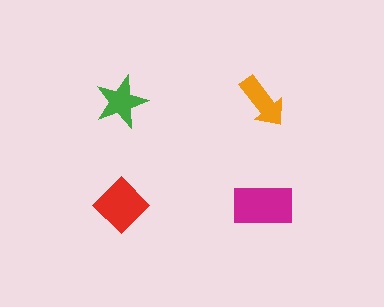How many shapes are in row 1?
2 shapes.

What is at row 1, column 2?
An orange arrow.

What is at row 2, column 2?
A magenta rectangle.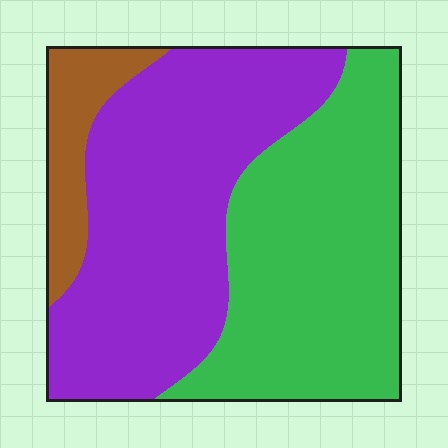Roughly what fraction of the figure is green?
Green covers 43% of the figure.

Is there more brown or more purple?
Purple.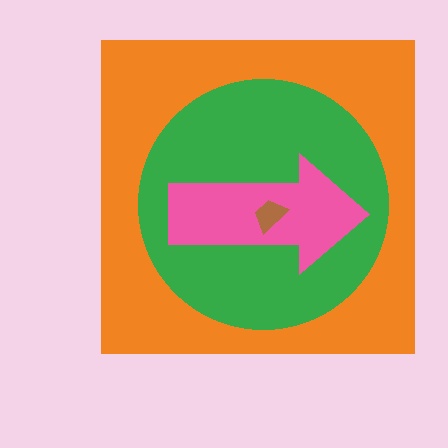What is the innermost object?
The brown trapezoid.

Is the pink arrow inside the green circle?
Yes.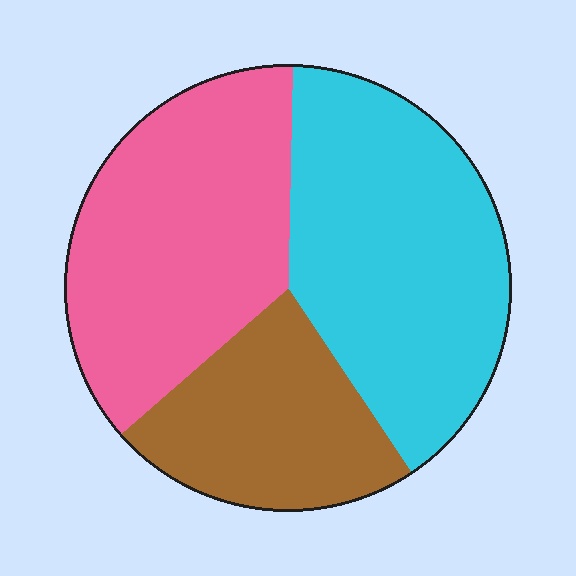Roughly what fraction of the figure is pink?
Pink covers about 35% of the figure.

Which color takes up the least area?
Brown, at roughly 25%.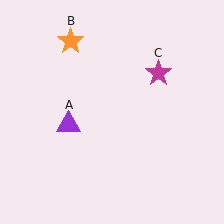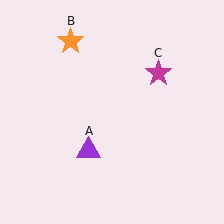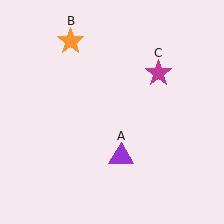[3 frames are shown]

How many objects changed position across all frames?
1 object changed position: purple triangle (object A).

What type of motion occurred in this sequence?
The purple triangle (object A) rotated counterclockwise around the center of the scene.